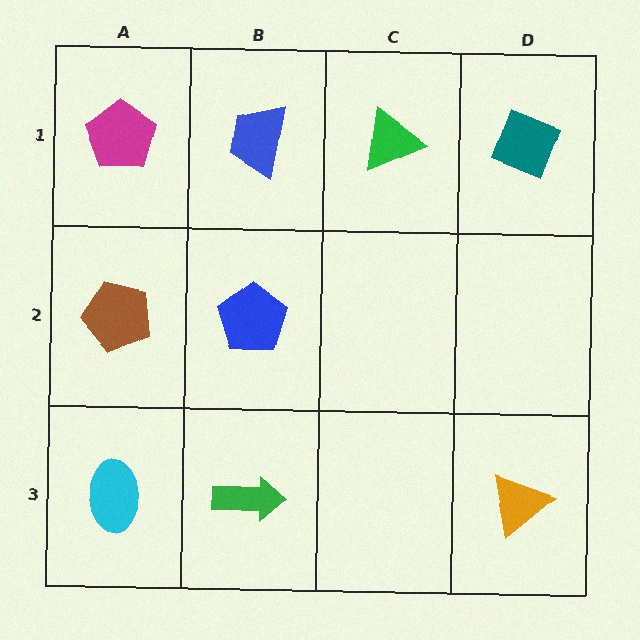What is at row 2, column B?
A blue pentagon.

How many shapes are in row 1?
4 shapes.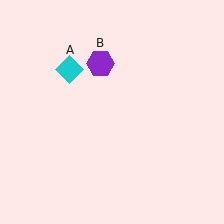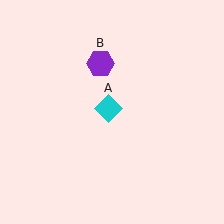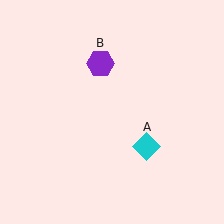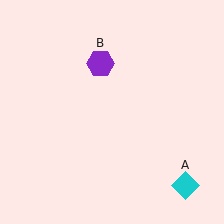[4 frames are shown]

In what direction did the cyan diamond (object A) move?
The cyan diamond (object A) moved down and to the right.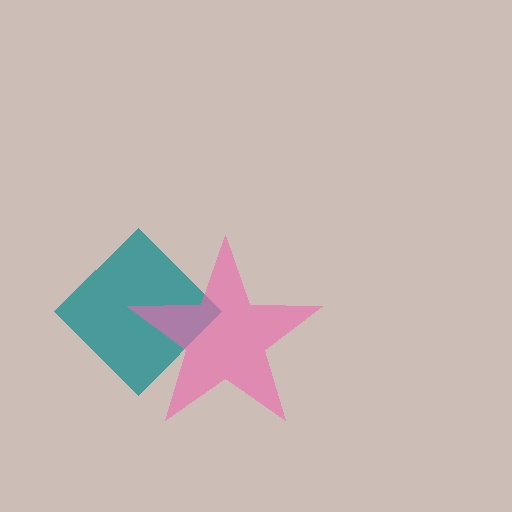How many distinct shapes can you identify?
There are 2 distinct shapes: a teal diamond, a pink star.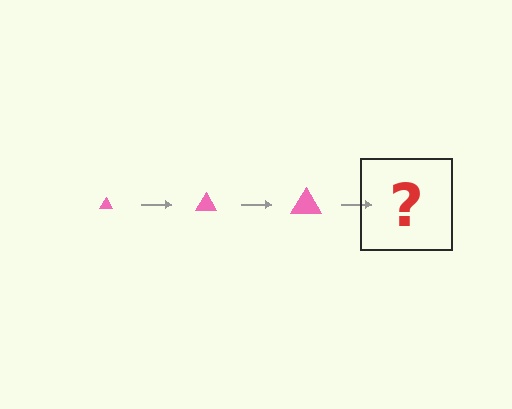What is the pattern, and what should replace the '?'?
The pattern is that the triangle gets progressively larger each step. The '?' should be a pink triangle, larger than the previous one.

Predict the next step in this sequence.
The next step is a pink triangle, larger than the previous one.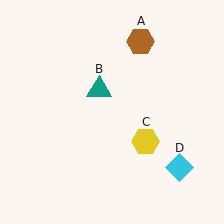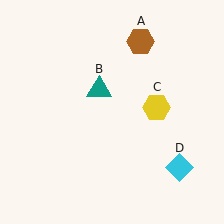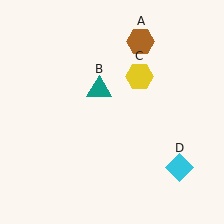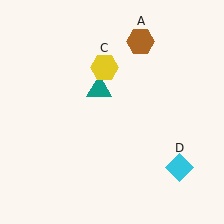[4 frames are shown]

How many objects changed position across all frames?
1 object changed position: yellow hexagon (object C).